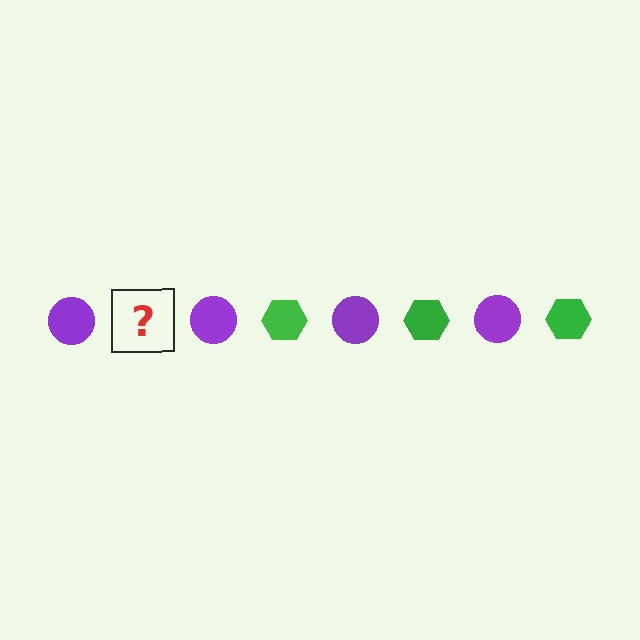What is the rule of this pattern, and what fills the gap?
The rule is that the pattern alternates between purple circle and green hexagon. The gap should be filled with a green hexagon.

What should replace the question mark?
The question mark should be replaced with a green hexagon.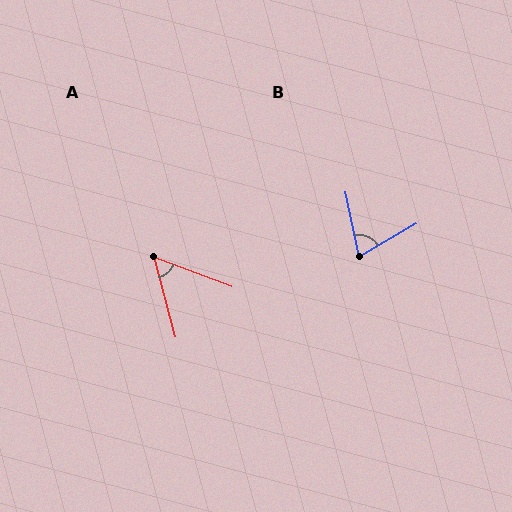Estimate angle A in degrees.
Approximately 54 degrees.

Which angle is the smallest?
A, at approximately 54 degrees.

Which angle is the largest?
B, at approximately 72 degrees.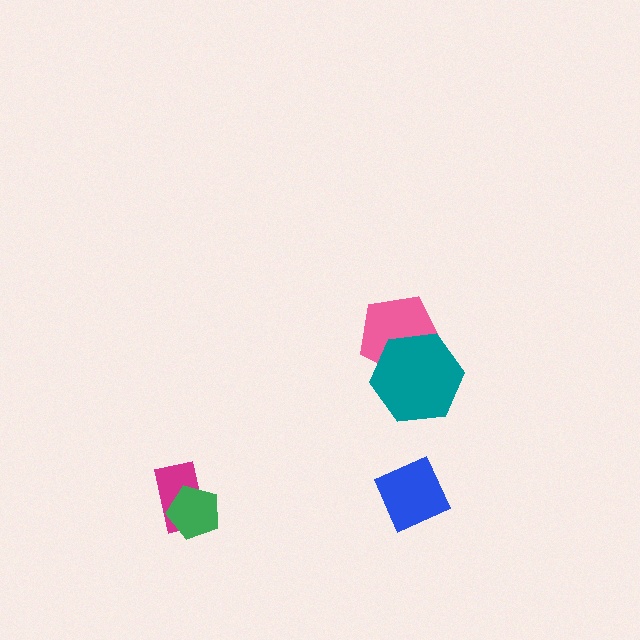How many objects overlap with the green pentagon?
1 object overlaps with the green pentagon.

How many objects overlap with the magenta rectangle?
1 object overlaps with the magenta rectangle.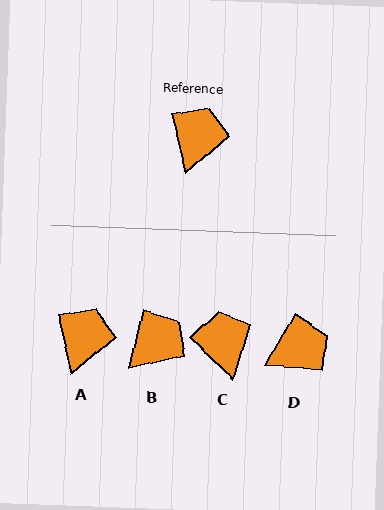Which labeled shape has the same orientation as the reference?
A.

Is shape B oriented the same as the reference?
No, it is off by about 27 degrees.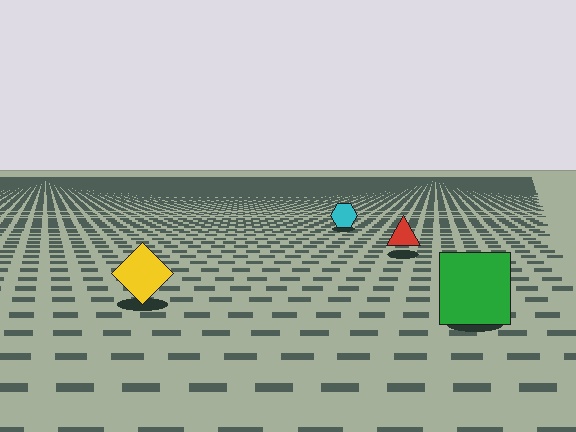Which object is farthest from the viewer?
The cyan hexagon is farthest from the viewer. It appears smaller and the ground texture around it is denser.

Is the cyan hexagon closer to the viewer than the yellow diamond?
No. The yellow diamond is closer — you can tell from the texture gradient: the ground texture is coarser near it.